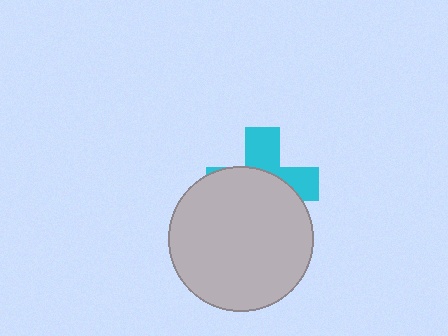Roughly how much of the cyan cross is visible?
A small part of it is visible (roughly 39%).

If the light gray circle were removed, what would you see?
You would see the complete cyan cross.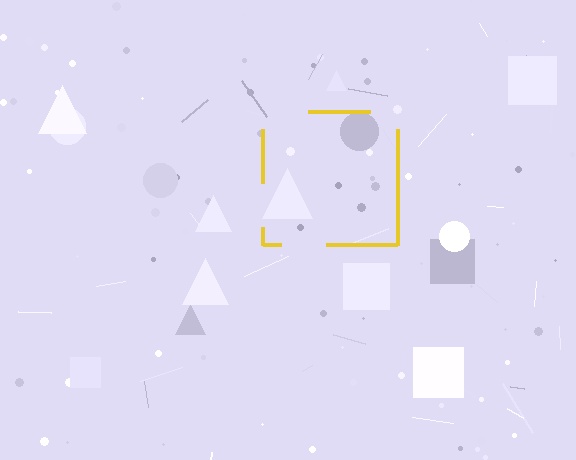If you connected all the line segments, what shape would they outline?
They would outline a square.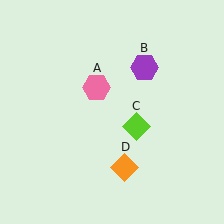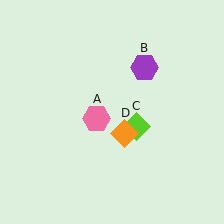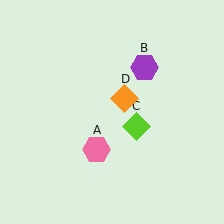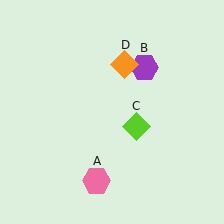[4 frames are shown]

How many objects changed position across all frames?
2 objects changed position: pink hexagon (object A), orange diamond (object D).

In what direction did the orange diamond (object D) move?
The orange diamond (object D) moved up.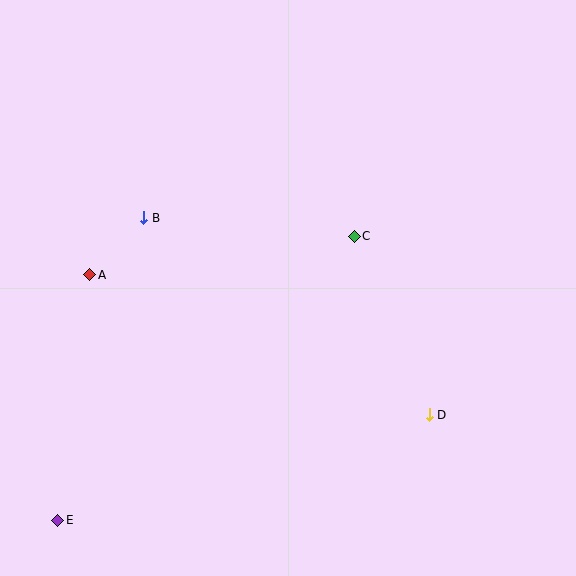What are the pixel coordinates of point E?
Point E is at (58, 520).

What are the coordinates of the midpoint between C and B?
The midpoint between C and B is at (249, 227).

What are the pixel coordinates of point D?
Point D is at (429, 415).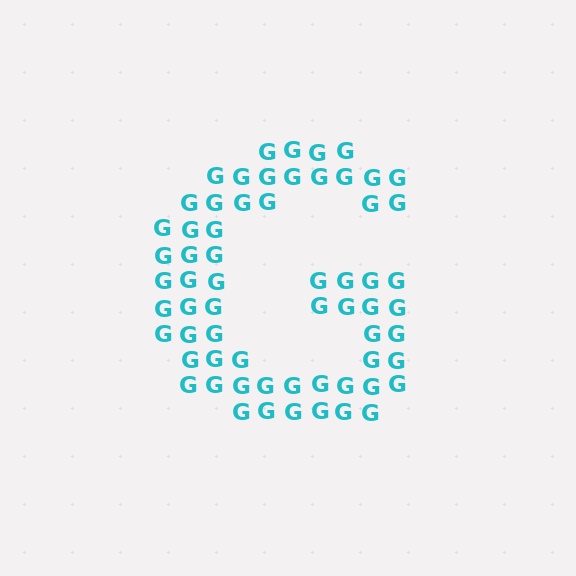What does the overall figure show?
The overall figure shows the letter G.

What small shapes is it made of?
It is made of small letter G's.